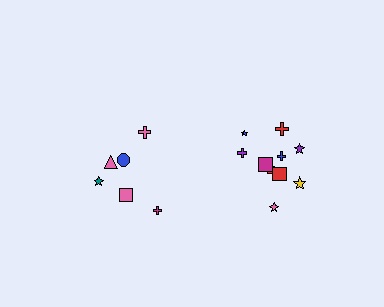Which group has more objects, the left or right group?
The right group.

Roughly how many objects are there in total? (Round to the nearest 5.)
Roughly 15 objects in total.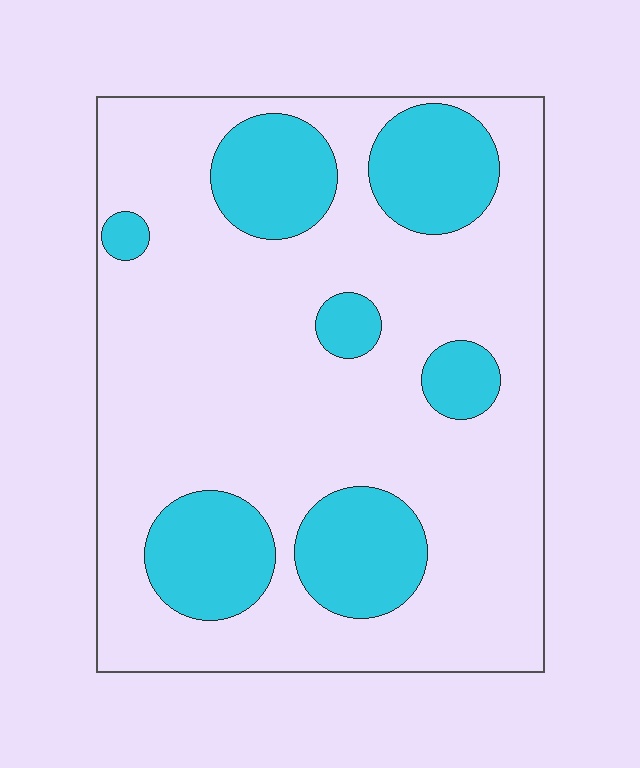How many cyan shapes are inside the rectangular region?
7.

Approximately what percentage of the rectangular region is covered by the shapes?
Approximately 25%.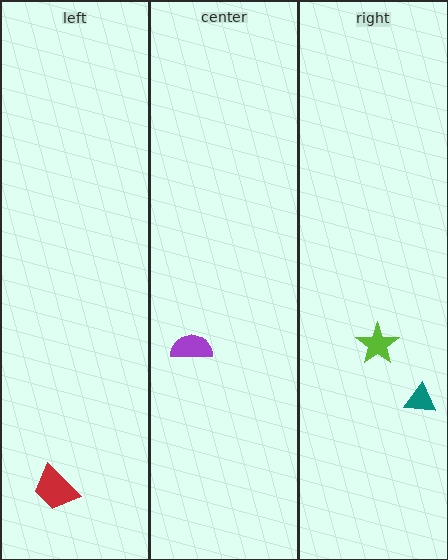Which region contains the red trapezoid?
The left region.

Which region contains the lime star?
The right region.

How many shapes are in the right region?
2.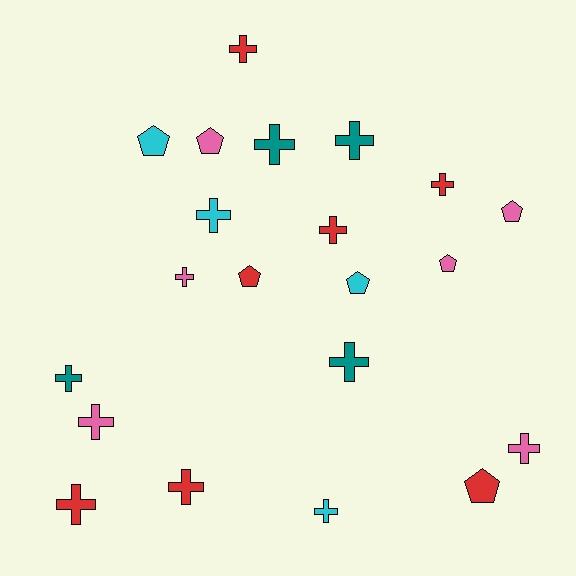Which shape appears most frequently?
Cross, with 14 objects.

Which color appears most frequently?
Red, with 7 objects.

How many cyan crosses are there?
There are 2 cyan crosses.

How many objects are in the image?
There are 21 objects.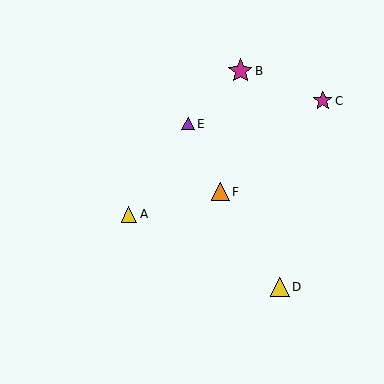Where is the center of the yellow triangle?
The center of the yellow triangle is at (280, 287).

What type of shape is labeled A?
Shape A is a yellow triangle.